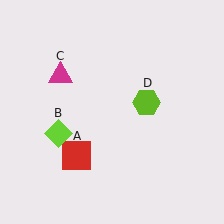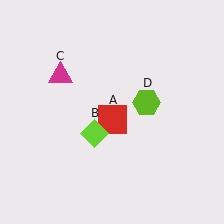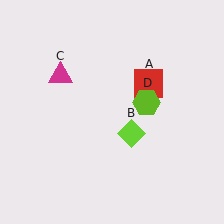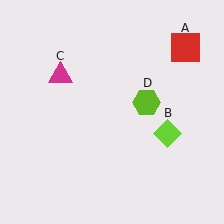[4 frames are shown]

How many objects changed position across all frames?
2 objects changed position: red square (object A), lime diamond (object B).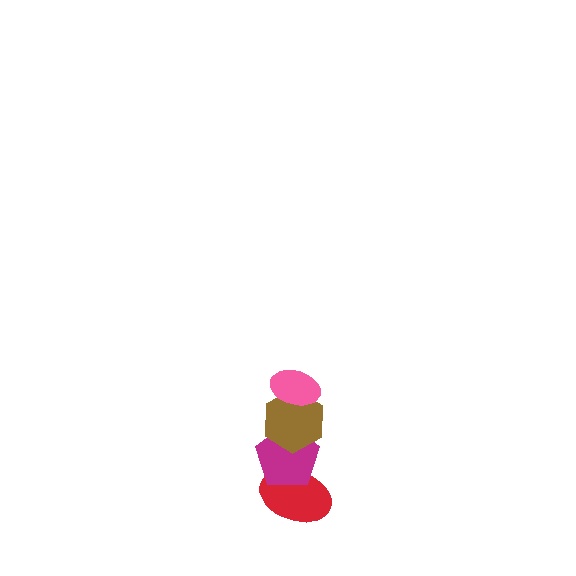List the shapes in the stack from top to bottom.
From top to bottom: the pink ellipse, the brown hexagon, the magenta pentagon, the red ellipse.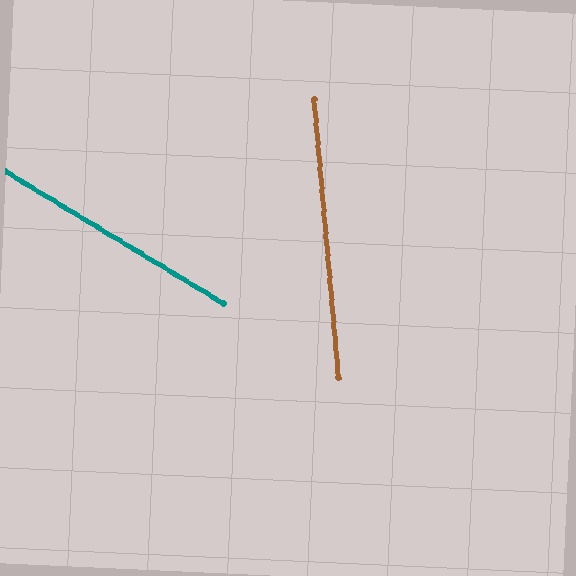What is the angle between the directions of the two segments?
Approximately 54 degrees.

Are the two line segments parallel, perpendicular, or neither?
Neither parallel nor perpendicular — they differ by about 54°.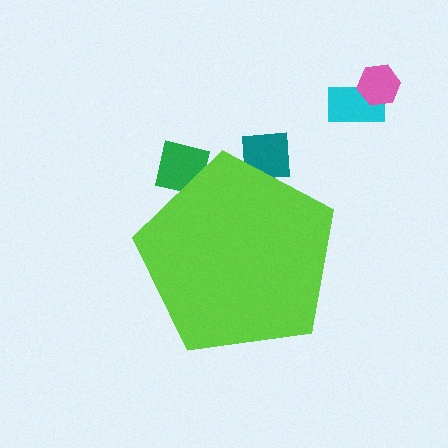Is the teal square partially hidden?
Yes, the teal square is partially hidden behind the lime pentagon.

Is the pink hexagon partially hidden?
No, the pink hexagon is fully visible.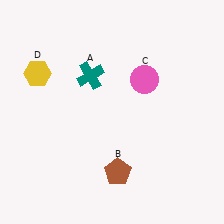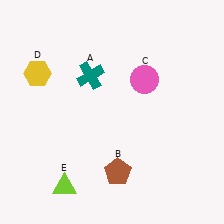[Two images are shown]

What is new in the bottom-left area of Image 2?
A lime triangle (E) was added in the bottom-left area of Image 2.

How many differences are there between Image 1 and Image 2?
There is 1 difference between the two images.